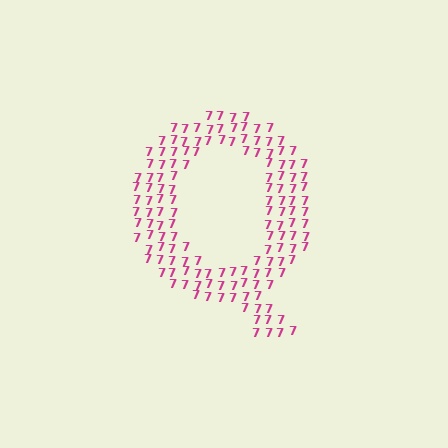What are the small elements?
The small elements are digit 7's.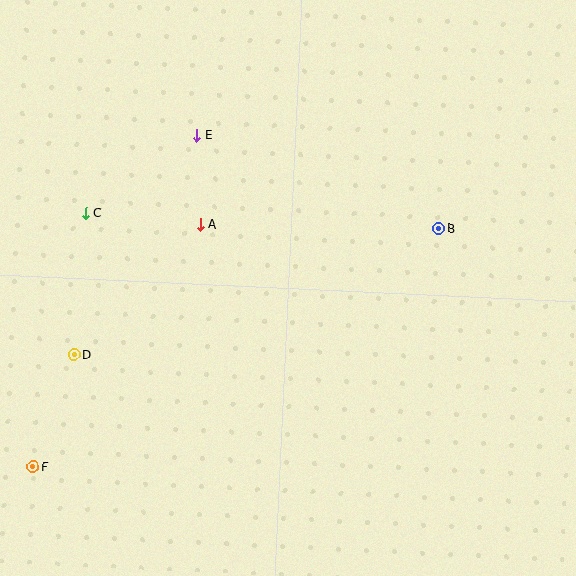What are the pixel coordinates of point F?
Point F is at (33, 467).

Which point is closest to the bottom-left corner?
Point F is closest to the bottom-left corner.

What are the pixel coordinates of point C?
Point C is at (85, 213).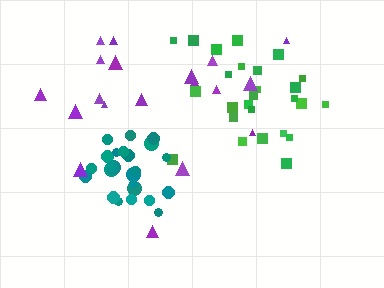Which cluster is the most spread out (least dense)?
Purple.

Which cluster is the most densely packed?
Teal.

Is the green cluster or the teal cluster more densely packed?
Teal.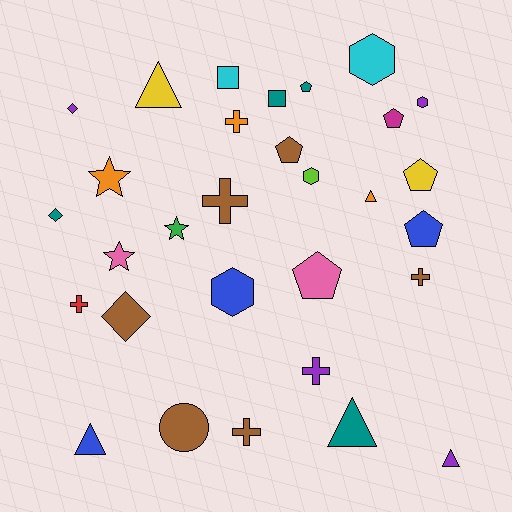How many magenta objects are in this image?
There is 1 magenta object.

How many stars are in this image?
There are 3 stars.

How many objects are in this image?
There are 30 objects.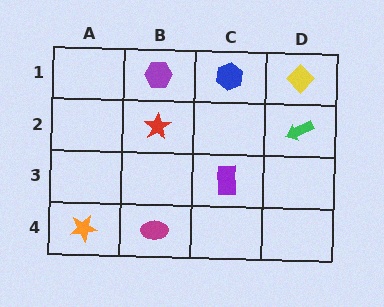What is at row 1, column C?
A blue hexagon.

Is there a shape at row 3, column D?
No, that cell is empty.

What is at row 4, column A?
An orange star.